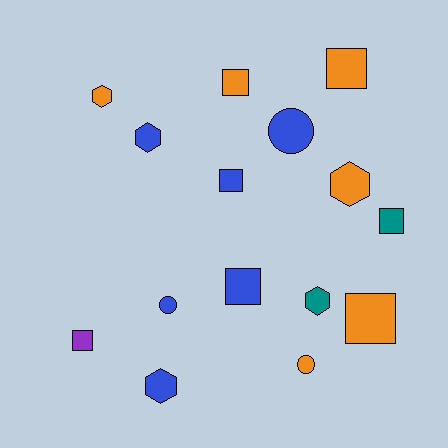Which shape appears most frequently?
Square, with 7 objects.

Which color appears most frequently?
Blue, with 6 objects.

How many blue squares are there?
There are 2 blue squares.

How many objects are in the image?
There are 15 objects.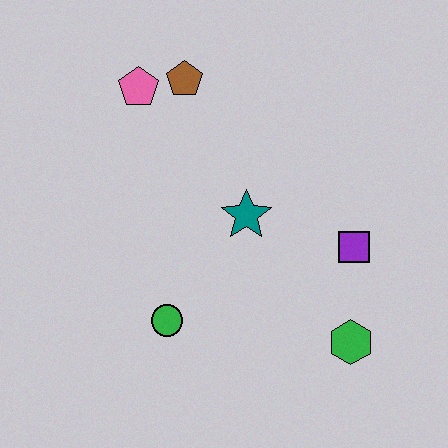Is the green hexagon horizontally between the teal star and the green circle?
No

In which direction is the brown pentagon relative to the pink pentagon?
The brown pentagon is to the right of the pink pentagon.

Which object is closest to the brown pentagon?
The pink pentagon is closest to the brown pentagon.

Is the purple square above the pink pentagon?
No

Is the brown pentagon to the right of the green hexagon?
No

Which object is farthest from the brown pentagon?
The green hexagon is farthest from the brown pentagon.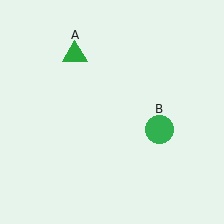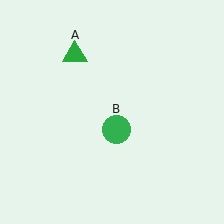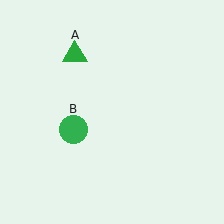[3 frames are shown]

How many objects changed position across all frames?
1 object changed position: green circle (object B).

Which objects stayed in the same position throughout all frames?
Green triangle (object A) remained stationary.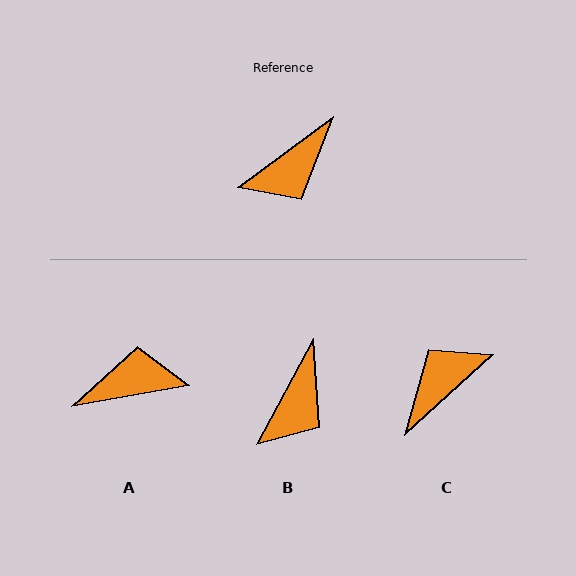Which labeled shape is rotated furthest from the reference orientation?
C, about 174 degrees away.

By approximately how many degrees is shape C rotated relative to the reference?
Approximately 174 degrees clockwise.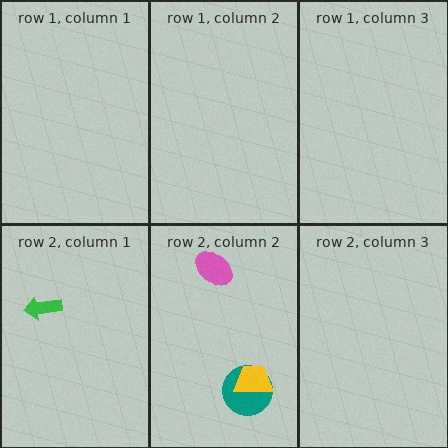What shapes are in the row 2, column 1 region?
The green arrow.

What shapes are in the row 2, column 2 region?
The teal circle, the yellow trapezoid, the pink ellipse.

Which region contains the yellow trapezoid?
The row 2, column 2 region.